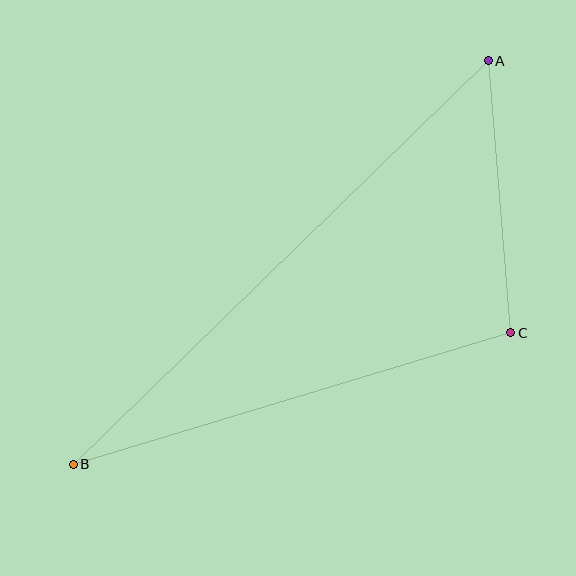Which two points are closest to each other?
Points A and C are closest to each other.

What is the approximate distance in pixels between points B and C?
The distance between B and C is approximately 456 pixels.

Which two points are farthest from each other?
Points A and B are farthest from each other.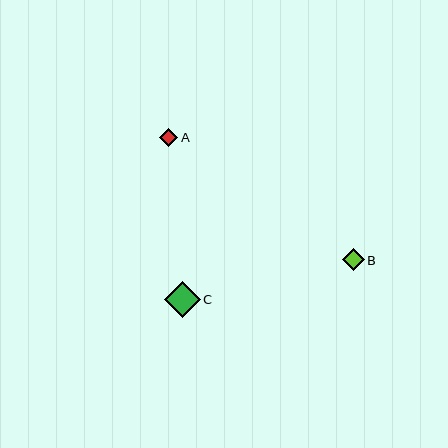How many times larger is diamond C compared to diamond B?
Diamond C is approximately 1.6 times the size of diamond B.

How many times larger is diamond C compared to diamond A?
Diamond C is approximately 1.9 times the size of diamond A.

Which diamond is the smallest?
Diamond A is the smallest with a size of approximately 18 pixels.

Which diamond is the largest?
Diamond C is the largest with a size of approximately 36 pixels.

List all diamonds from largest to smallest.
From largest to smallest: C, B, A.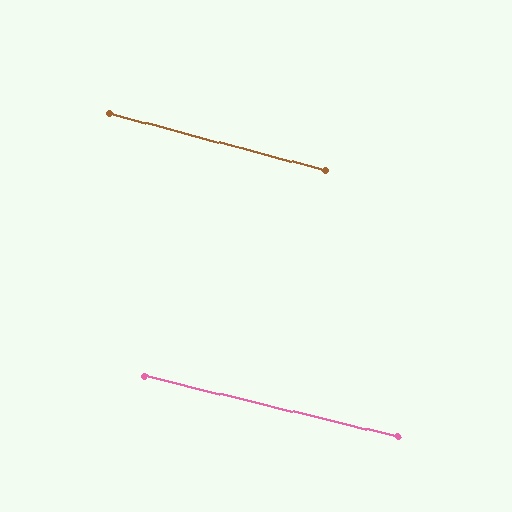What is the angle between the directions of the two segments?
Approximately 1 degree.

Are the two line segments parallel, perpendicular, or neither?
Parallel — their directions differ by only 1.5°.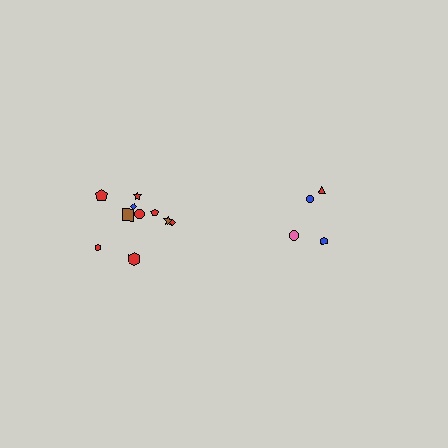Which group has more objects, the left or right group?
The left group.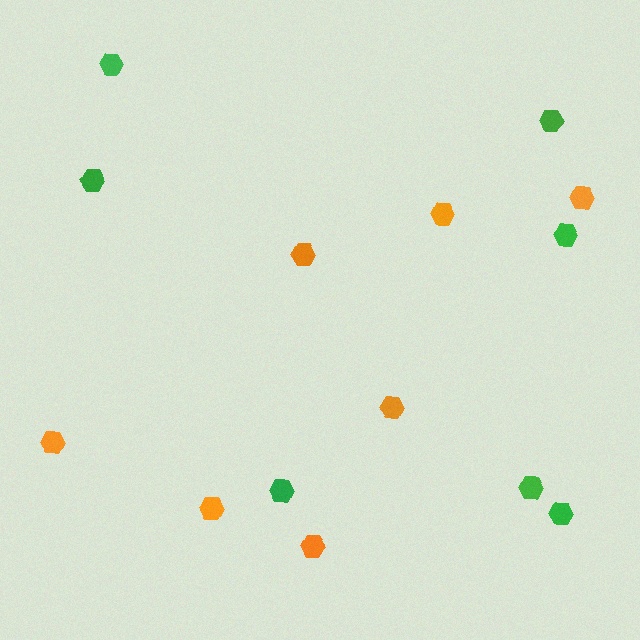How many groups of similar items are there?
There are 2 groups: one group of green hexagons (7) and one group of orange hexagons (7).